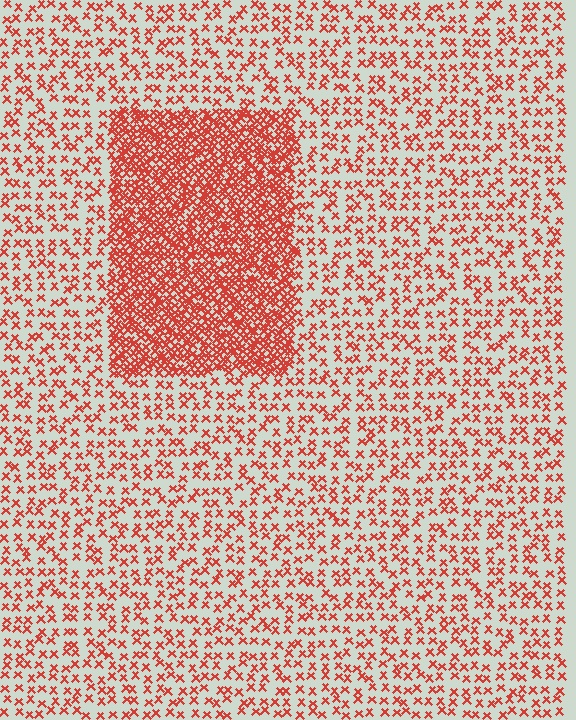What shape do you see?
I see a rectangle.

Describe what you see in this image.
The image contains small red elements arranged at two different densities. A rectangle-shaped region is visible where the elements are more densely packed than the surrounding area.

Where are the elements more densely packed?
The elements are more densely packed inside the rectangle boundary.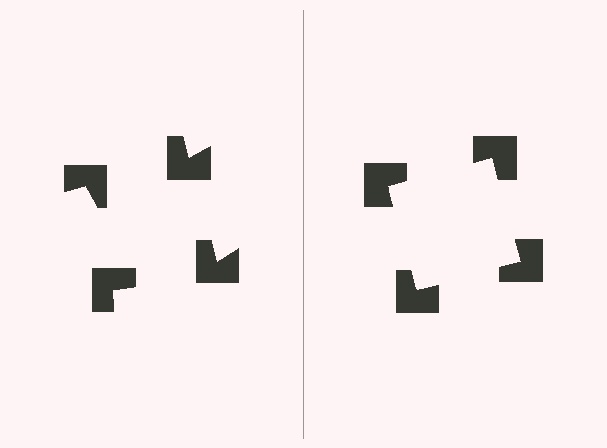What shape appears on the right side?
An illusory square.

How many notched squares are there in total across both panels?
8 — 4 on each side.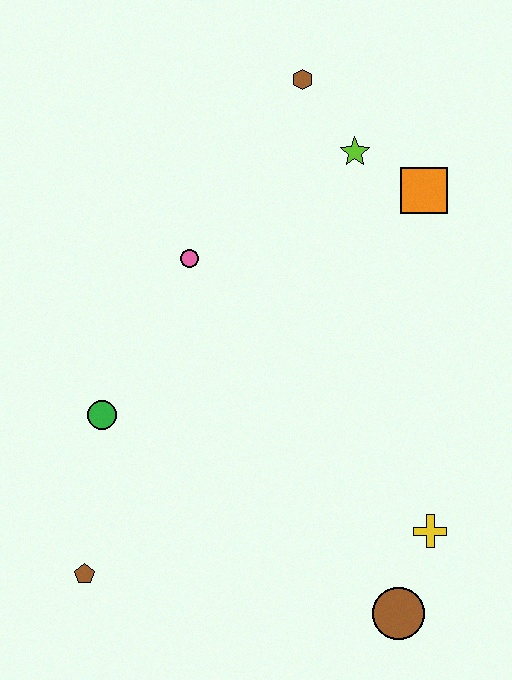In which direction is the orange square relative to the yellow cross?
The orange square is above the yellow cross.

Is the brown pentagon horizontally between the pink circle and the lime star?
No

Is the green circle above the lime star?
No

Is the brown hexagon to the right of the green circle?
Yes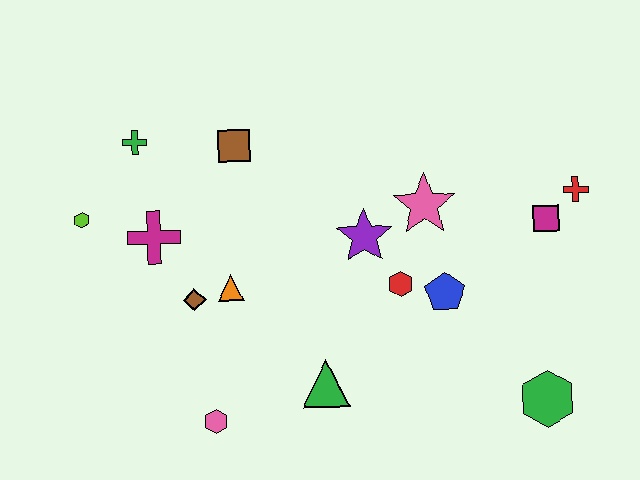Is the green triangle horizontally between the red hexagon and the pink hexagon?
Yes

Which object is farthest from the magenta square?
The lime hexagon is farthest from the magenta square.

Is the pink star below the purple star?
No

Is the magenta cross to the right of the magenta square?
No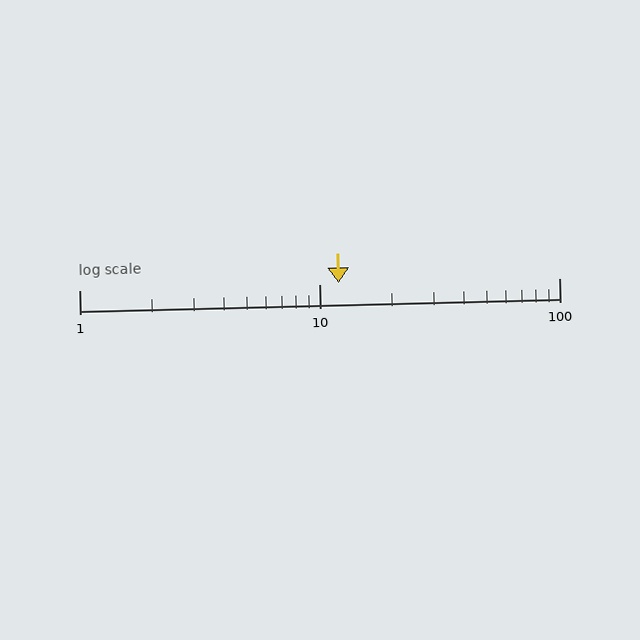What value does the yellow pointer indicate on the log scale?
The pointer indicates approximately 12.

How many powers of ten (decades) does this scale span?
The scale spans 2 decades, from 1 to 100.